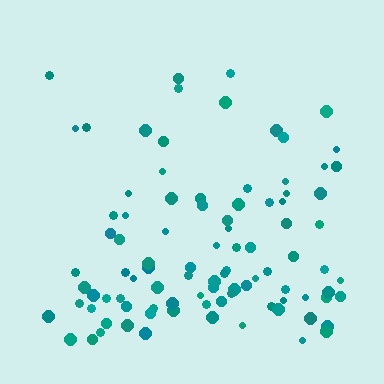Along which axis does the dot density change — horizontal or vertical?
Vertical.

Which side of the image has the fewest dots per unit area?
The top.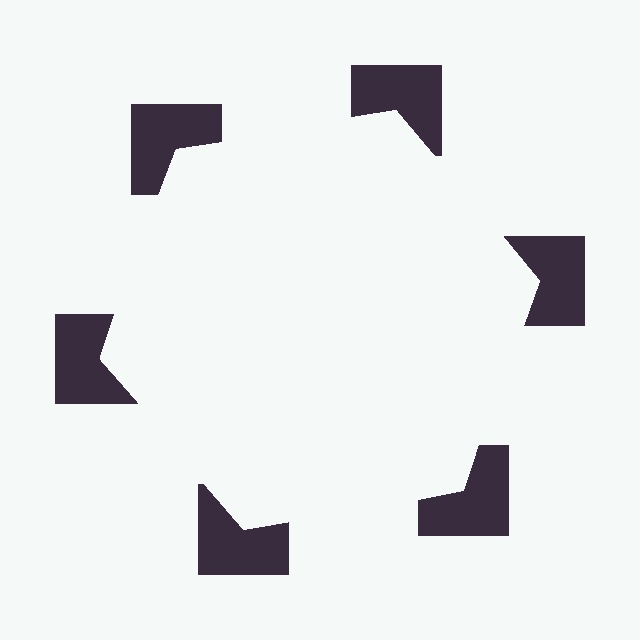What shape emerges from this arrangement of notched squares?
An illusory hexagon — its edges are inferred from the aligned wedge cuts in the notched squares, not physically drawn.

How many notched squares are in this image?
There are 6 — one at each vertex of the illusory hexagon.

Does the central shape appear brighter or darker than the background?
It typically appears slightly brighter than the background, even though no actual brightness change is drawn.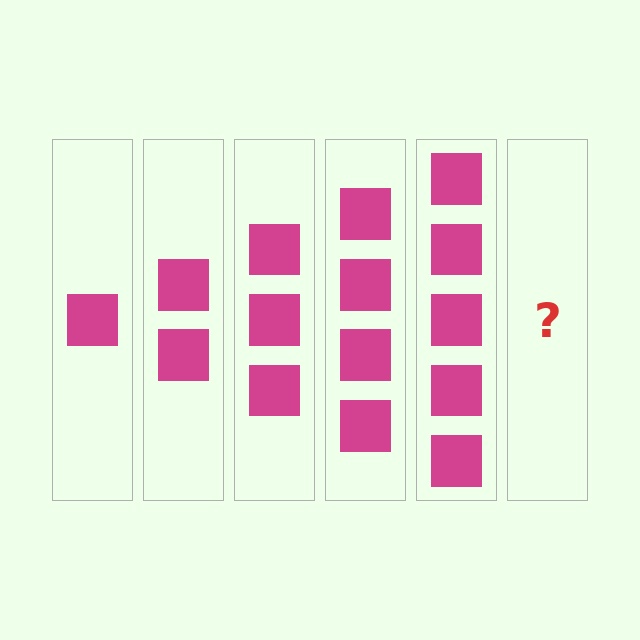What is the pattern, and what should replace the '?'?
The pattern is that each step adds one more square. The '?' should be 6 squares.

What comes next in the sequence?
The next element should be 6 squares.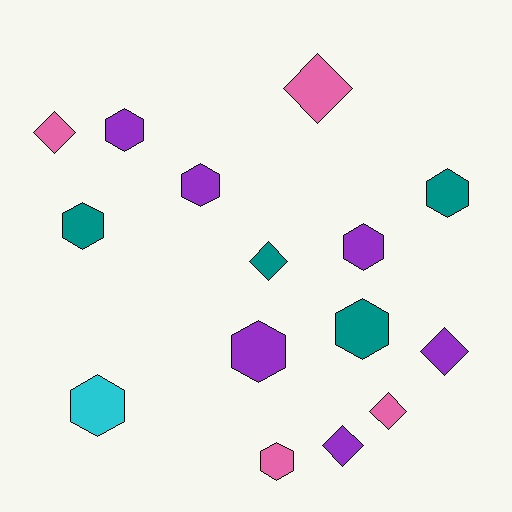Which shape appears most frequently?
Hexagon, with 9 objects.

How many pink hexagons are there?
There is 1 pink hexagon.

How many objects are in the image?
There are 15 objects.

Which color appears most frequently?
Purple, with 6 objects.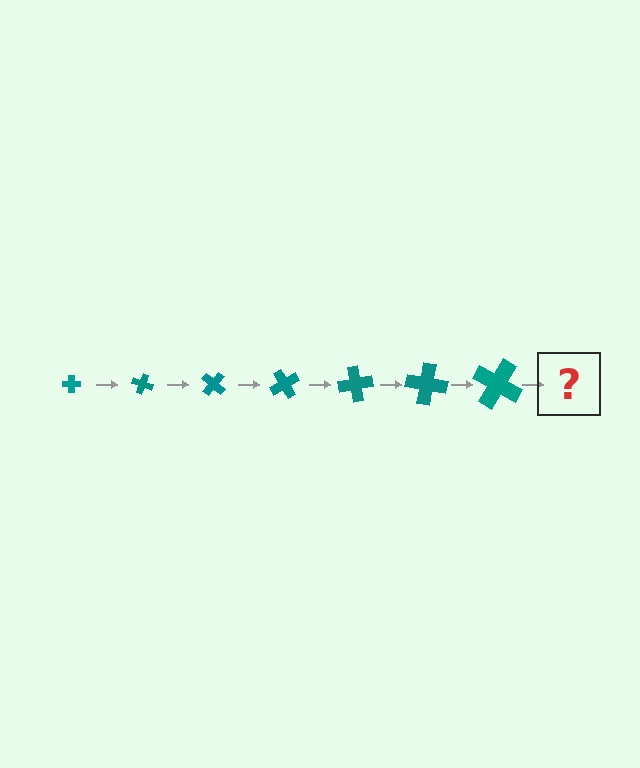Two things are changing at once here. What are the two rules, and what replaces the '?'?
The two rules are that the cross grows larger each step and it rotates 20 degrees each step. The '?' should be a cross, larger than the previous one and rotated 140 degrees from the start.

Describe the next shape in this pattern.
It should be a cross, larger than the previous one and rotated 140 degrees from the start.